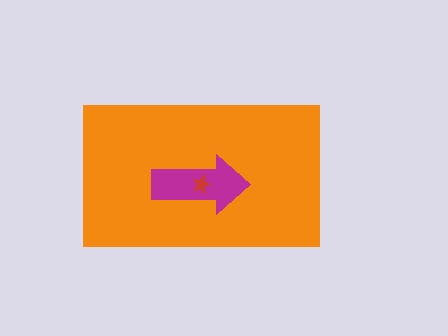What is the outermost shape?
The orange rectangle.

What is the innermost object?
The red star.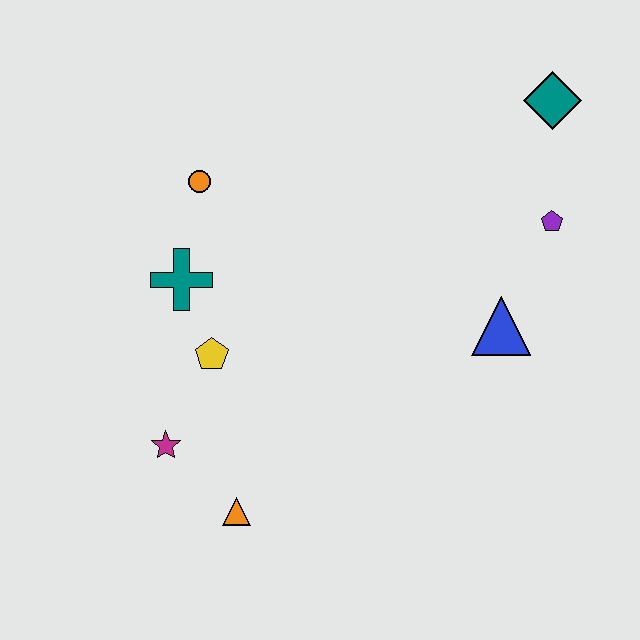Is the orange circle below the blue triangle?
No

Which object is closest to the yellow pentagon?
The teal cross is closest to the yellow pentagon.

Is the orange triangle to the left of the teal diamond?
Yes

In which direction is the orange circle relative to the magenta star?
The orange circle is above the magenta star.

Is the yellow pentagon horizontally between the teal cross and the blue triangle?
Yes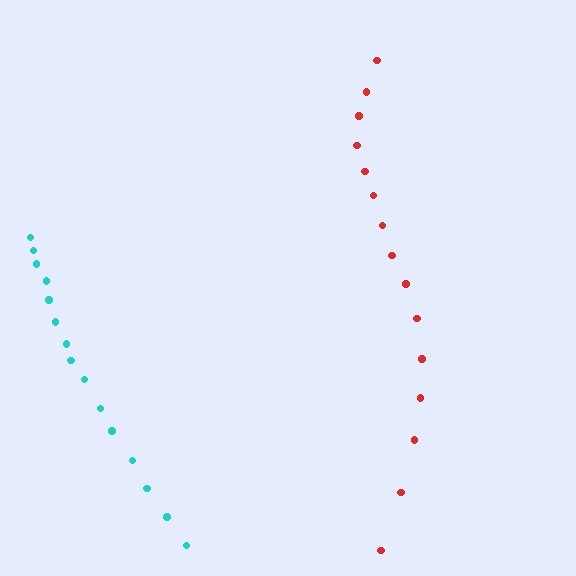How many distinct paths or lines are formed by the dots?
There are 2 distinct paths.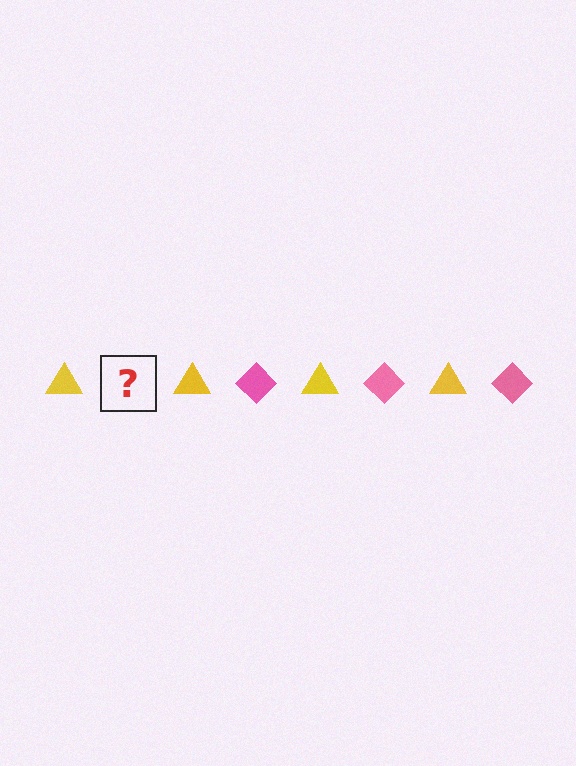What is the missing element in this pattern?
The missing element is a pink diamond.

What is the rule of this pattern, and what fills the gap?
The rule is that the pattern alternates between yellow triangle and pink diamond. The gap should be filled with a pink diamond.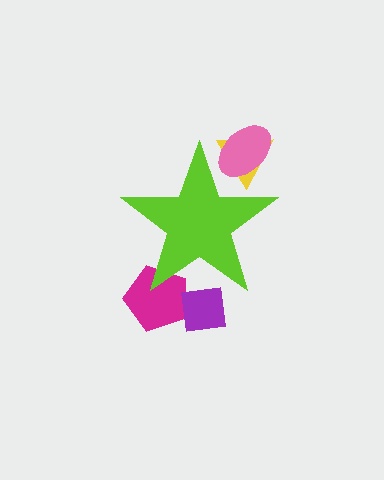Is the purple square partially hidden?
Yes, the purple square is partially hidden behind the lime star.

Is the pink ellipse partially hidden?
Yes, the pink ellipse is partially hidden behind the lime star.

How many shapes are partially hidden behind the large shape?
4 shapes are partially hidden.